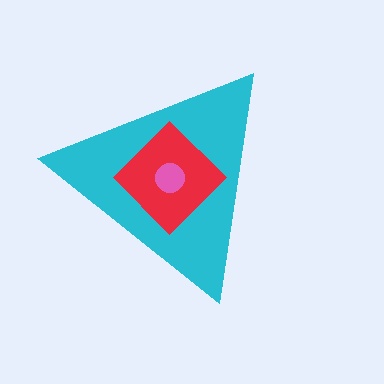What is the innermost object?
The pink circle.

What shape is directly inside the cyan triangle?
The red diamond.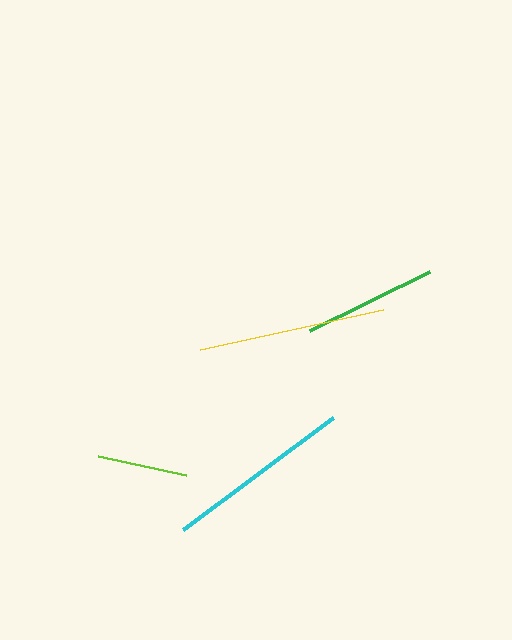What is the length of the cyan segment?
The cyan segment is approximately 188 pixels long.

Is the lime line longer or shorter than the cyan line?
The cyan line is longer than the lime line.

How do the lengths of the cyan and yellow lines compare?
The cyan and yellow lines are approximately the same length.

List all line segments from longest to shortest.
From longest to shortest: cyan, yellow, green, lime.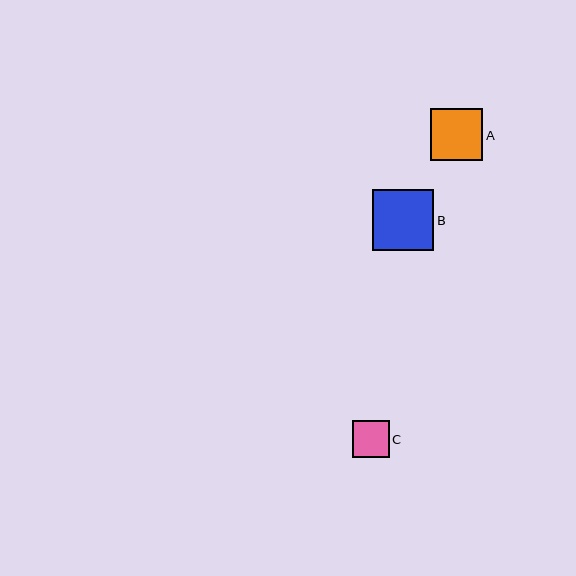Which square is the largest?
Square B is the largest with a size of approximately 61 pixels.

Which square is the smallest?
Square C is the smallest with a size of approximately 36 pixels.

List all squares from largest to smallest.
From largest to smallest: B, A, C.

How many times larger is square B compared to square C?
Square B is approximately 1.7 times the size of square C.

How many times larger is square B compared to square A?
Square B is approximately 1.2 times the size of square A.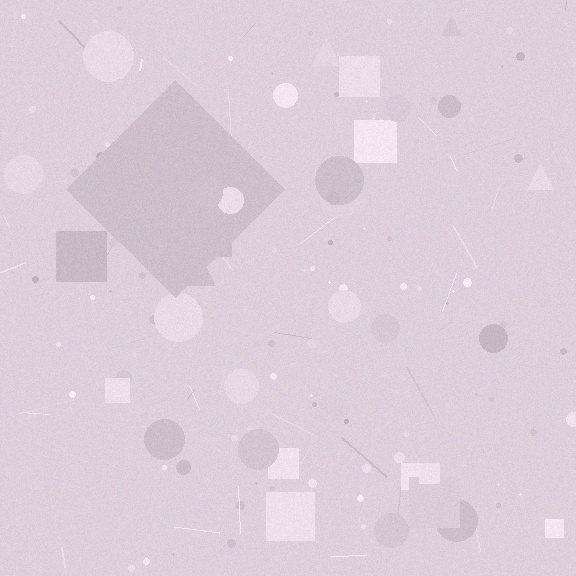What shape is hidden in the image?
A diamond is hidden in the image.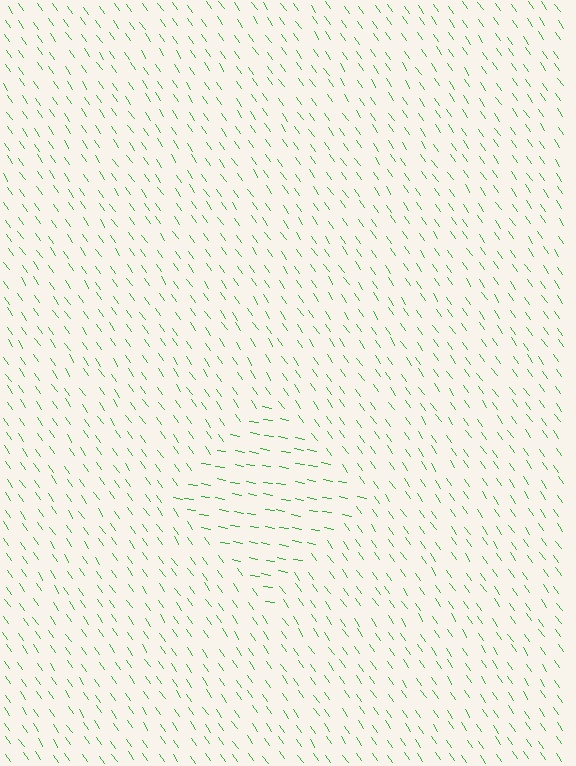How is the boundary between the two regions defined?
The boundary is defined purely by a change in line orientation (approximately 45 degrees difference). All lines are the same color and thickness.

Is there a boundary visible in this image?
Yes, there is a texture boundary formed by a change in line orientation.